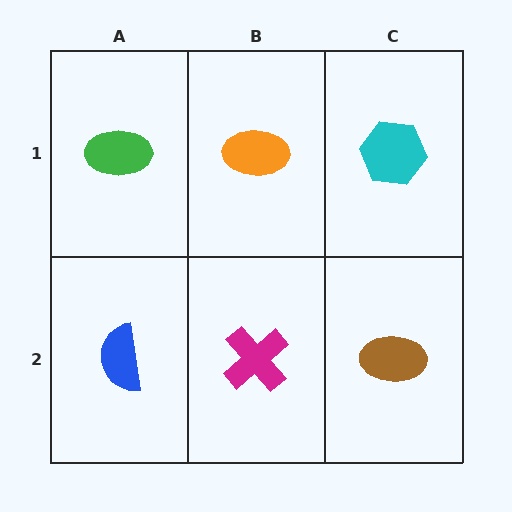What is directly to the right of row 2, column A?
A magenta cross.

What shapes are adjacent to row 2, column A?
A green ellipse (row 1, column A), a magenta cross (row 2, column B).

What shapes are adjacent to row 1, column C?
A brown ellipse (row 2, column C), an orange ellipse (row 1, column B).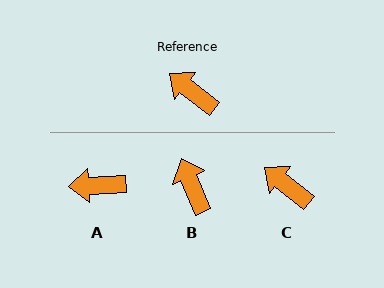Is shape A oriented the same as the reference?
No, it is off by about 41 degrees.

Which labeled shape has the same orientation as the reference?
C.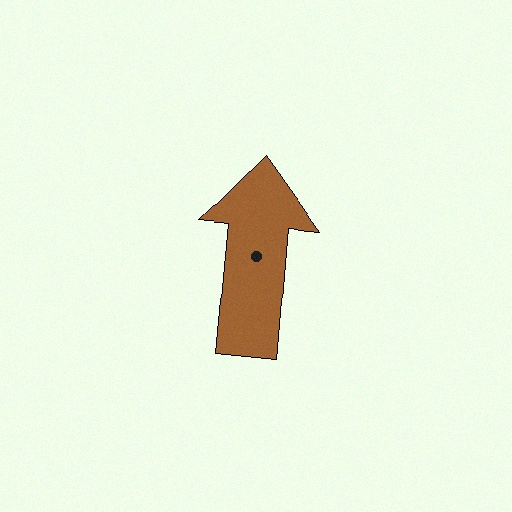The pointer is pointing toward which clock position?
Roughly 12 o'clock.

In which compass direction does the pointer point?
North.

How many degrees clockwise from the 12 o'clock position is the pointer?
Approximately 5 degrees.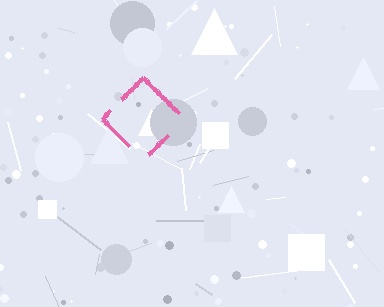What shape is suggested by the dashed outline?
The dashed outline suggests a diamond.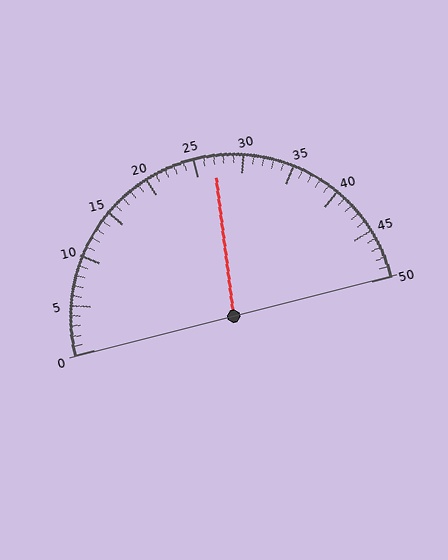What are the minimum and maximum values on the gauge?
The gauge ranges from 0 to 50.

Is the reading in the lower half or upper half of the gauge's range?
The reading is in the upper half of the range (0 to 50).